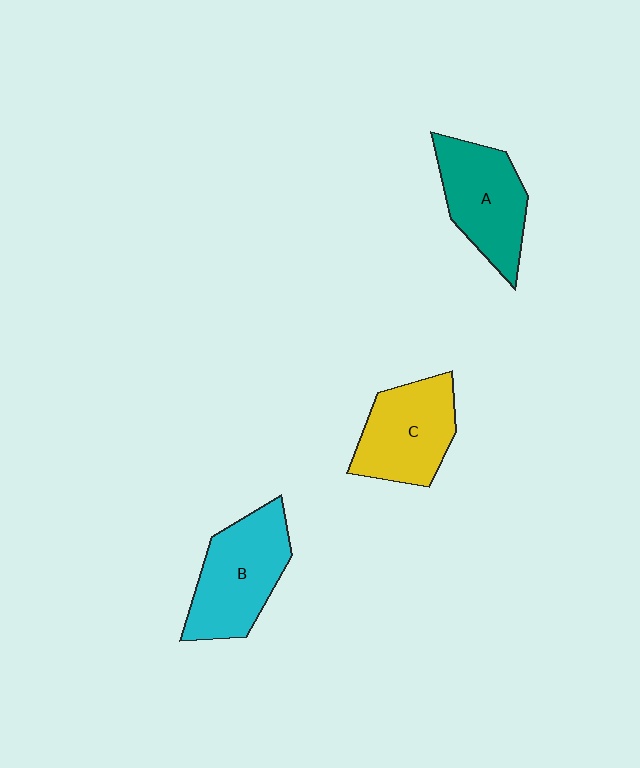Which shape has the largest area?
Shape B (cyan).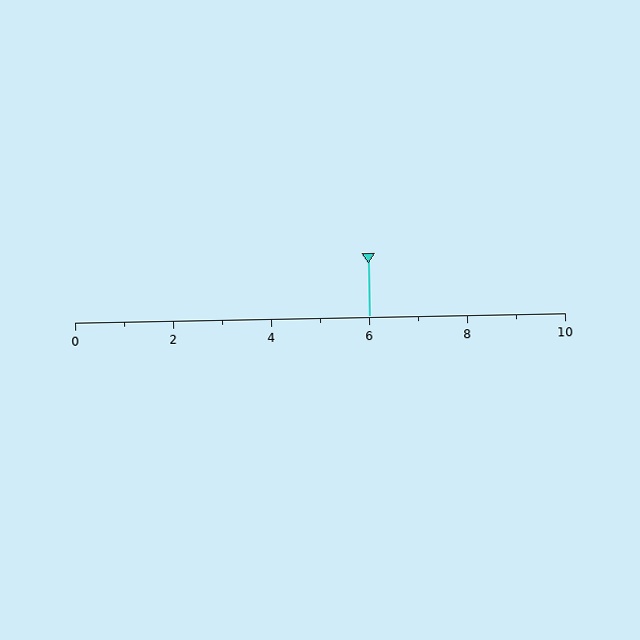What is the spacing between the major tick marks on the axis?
The major ticks are spaced 2 apart.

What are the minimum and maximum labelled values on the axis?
The axis runs from 0 to 10.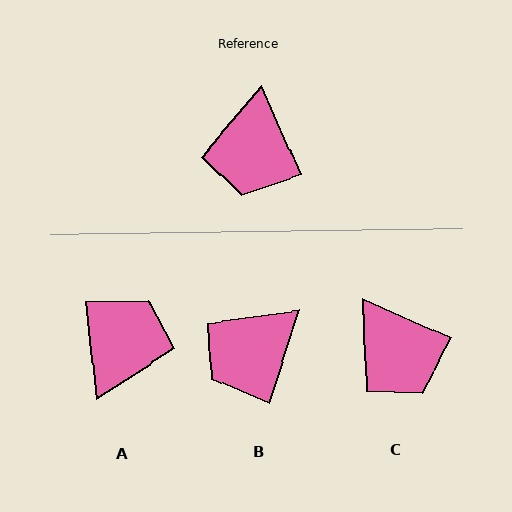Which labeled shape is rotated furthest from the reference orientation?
A, about 162 degrees away.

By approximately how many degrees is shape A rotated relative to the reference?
Approximately 162 degrees counter-clockwise.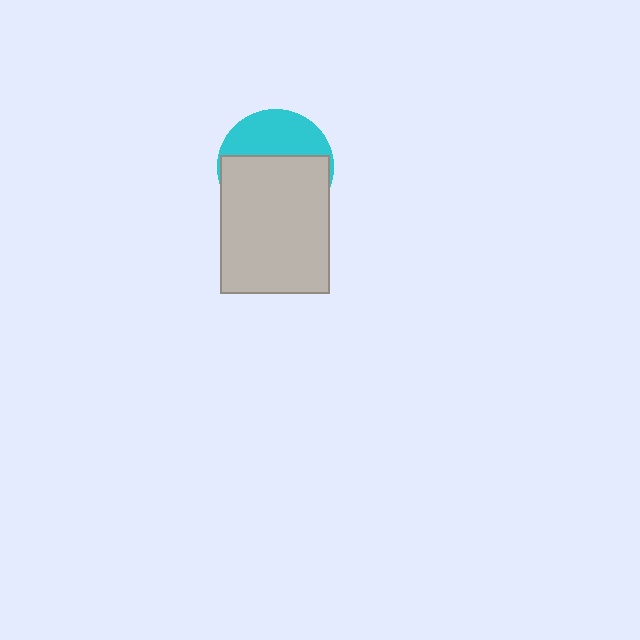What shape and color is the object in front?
The object in front is a light gray rectangle.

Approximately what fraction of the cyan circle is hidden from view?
Roughly 61% of the cyan circle is hidden behind the light gray rectangle.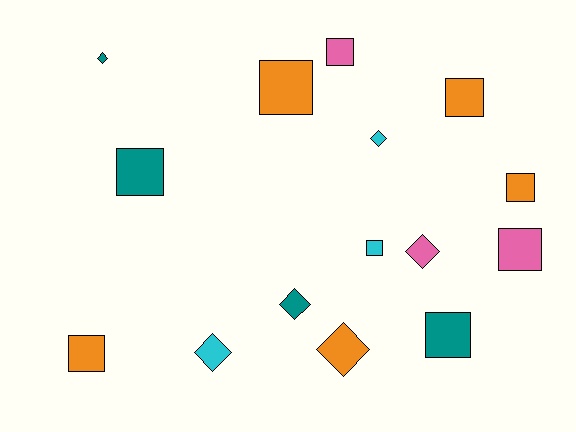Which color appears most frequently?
Orange, with 5 objects.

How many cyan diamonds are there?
There are 2 cyan diamonds.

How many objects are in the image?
There are 15 objects.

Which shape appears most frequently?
Square, with 9 objects.